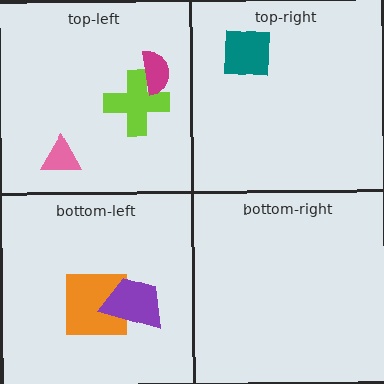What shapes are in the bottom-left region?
The orange square, the purple trapezoid.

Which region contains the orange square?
The bottom-left region.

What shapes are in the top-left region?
The pink triangle, the lime cross, the magenta semicircle.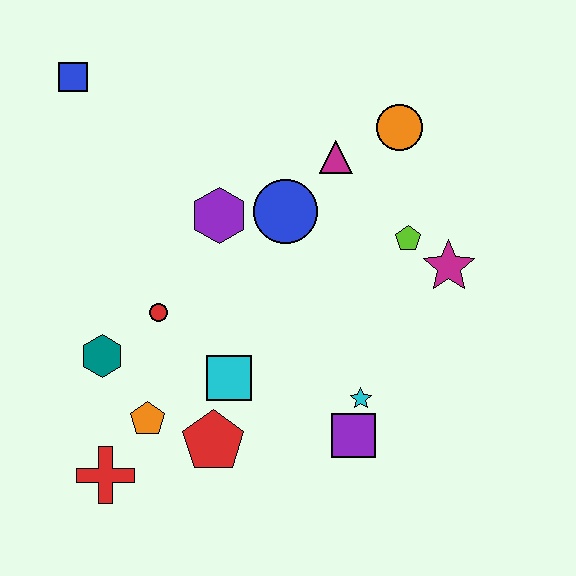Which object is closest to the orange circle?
The magenta triangle is closest to the orange circle.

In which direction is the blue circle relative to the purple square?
The blue circle is above the purple square.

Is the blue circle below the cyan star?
No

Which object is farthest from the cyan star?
The blue square is farthest from the cyan star.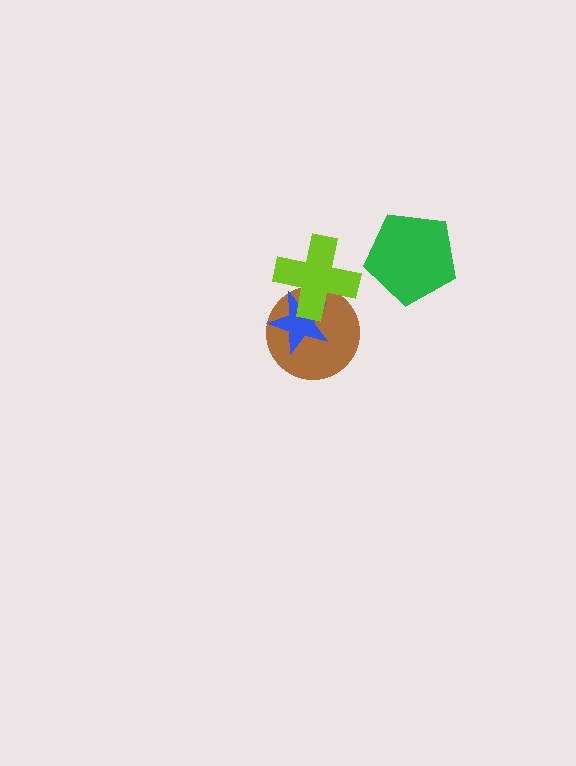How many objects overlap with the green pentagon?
0 objects overlap with the green pentagon.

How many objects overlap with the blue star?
2 objects overlap with the blue star.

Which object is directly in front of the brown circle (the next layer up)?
The blue star is directly in front of the brown circle.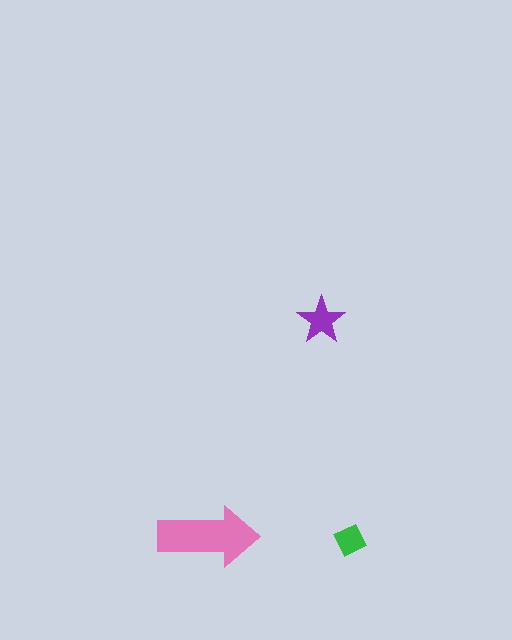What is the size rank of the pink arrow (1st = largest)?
1st.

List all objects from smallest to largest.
The green diamond, the purple star, the pink arrow.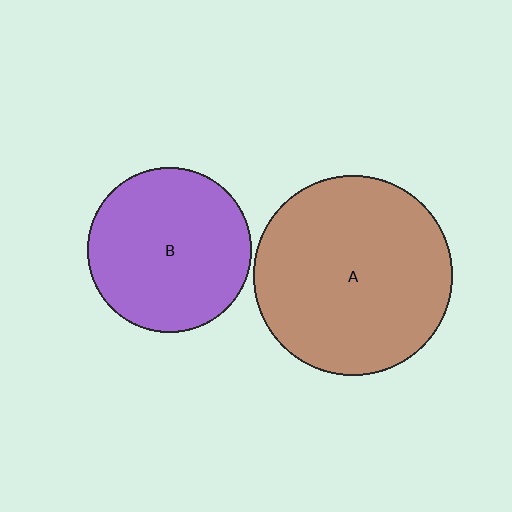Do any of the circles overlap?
No, none of the circles overlap.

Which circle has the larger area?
Circle A (brown).